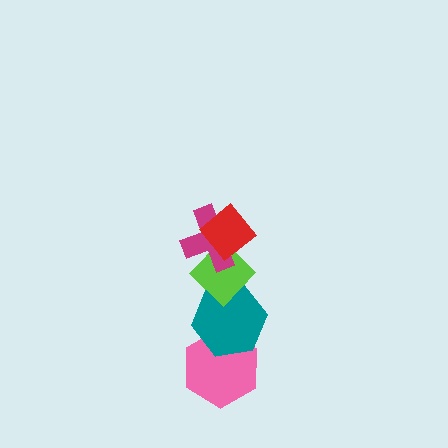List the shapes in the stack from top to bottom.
From top to bottom: the red diamond, the magenta cross, the lime diamond, the teal hexagon, the pink hexagon.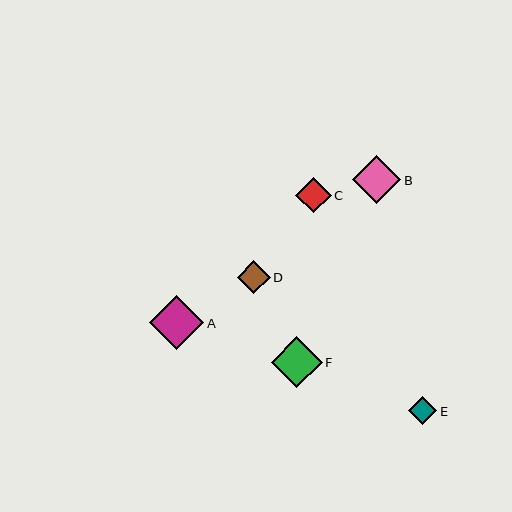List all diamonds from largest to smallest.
From largest to smallest: A, F, B, C, D, E.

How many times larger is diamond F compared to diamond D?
Diamond F is approximately 1.6 times the size of diamond D.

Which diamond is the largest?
Diamond A is the largest with a size of approximately 54 pixels.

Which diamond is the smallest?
Diamond E is the smallest with a size of approximately 28 pixels.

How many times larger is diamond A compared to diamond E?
Diamond A is approximately 1.9 times the size of diamond E.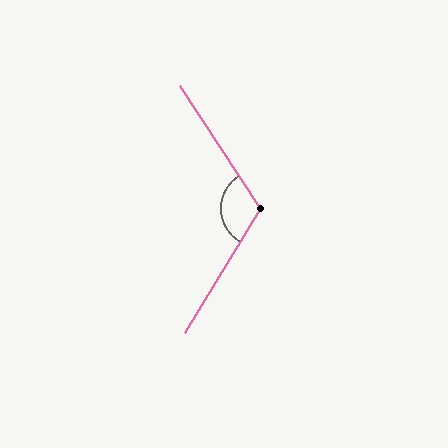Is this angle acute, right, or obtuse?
It is obtuse.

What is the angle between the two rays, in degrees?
Approximately 116 degrees.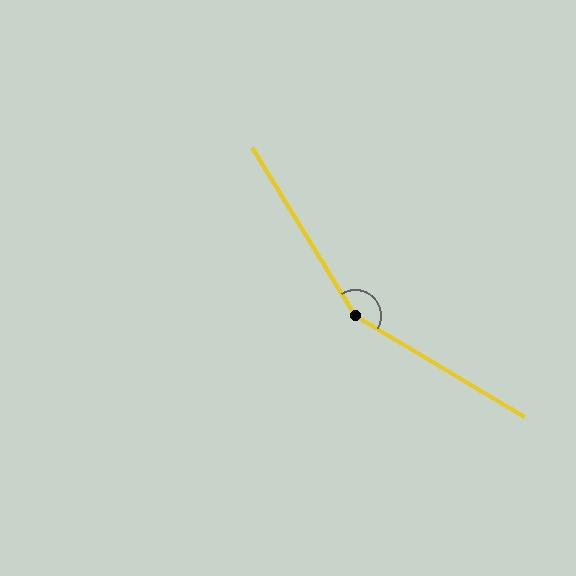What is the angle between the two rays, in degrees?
Approximately 152 degrees.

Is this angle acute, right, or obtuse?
It is obtuse.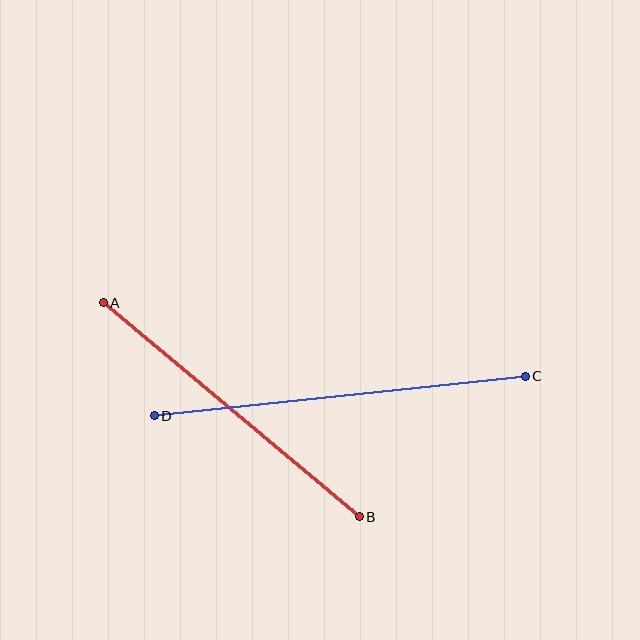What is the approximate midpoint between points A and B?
The midpoint is at approximately (231, 410) pixels.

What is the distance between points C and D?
The distance is approximately 373 pixels.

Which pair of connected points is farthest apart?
Points C and D are farthest apart.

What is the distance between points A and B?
The distance is approximately 334 pixels.